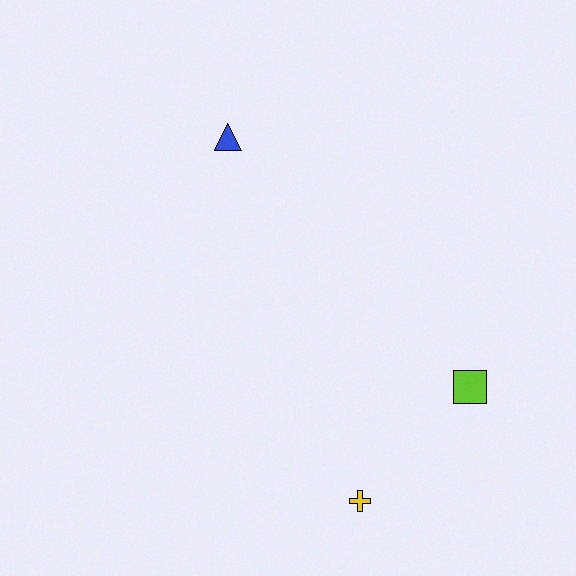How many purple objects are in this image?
There are no purple objects.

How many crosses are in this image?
There is 1 cross.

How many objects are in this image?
There are 3 objects.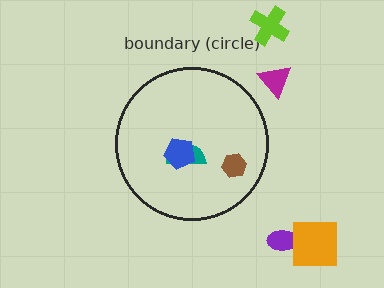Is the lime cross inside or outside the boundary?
Outside.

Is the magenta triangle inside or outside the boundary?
Outside.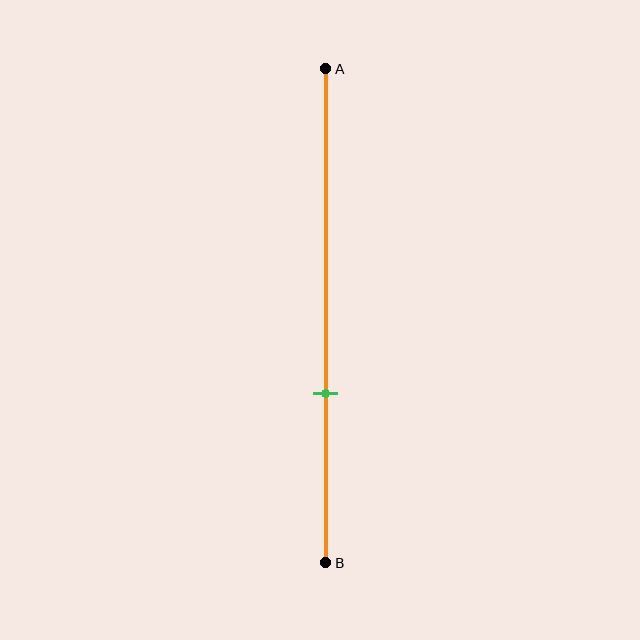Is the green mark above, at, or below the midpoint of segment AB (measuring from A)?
The green mark is below the midpoint of segment AB.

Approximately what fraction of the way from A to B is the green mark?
The green mark is approximately 65% of the way from A to B.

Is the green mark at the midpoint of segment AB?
No, the mark is at about 65% from A, not at the 50% midpoint.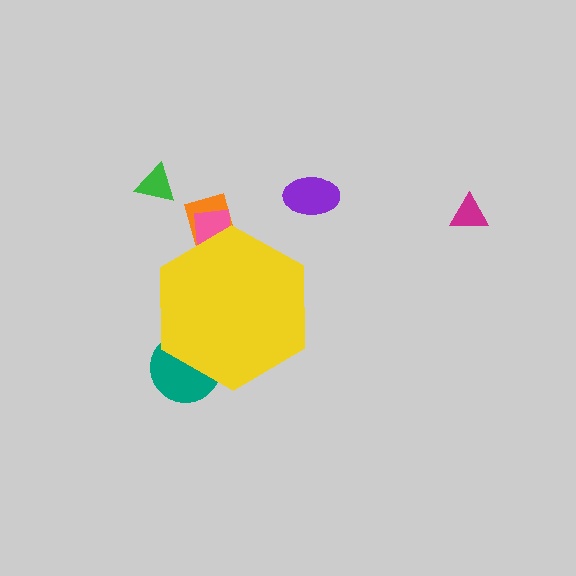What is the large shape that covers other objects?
A yellow hexagon.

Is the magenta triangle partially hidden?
No, the magenta triangle is fully visible.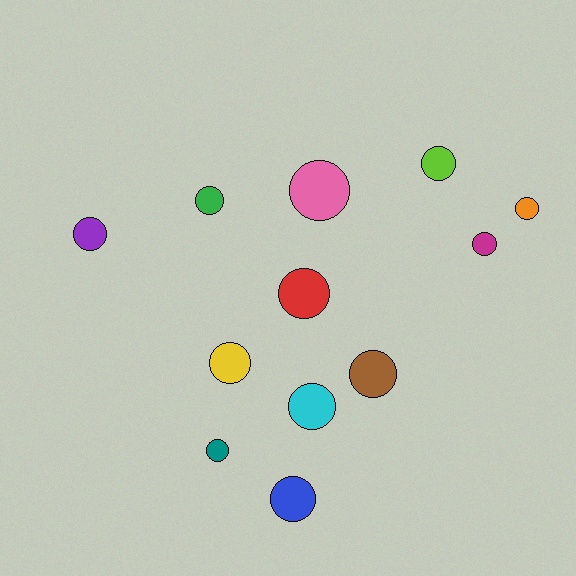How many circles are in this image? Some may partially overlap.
There are 12 circles.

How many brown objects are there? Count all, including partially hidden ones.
There is 1 brown object.